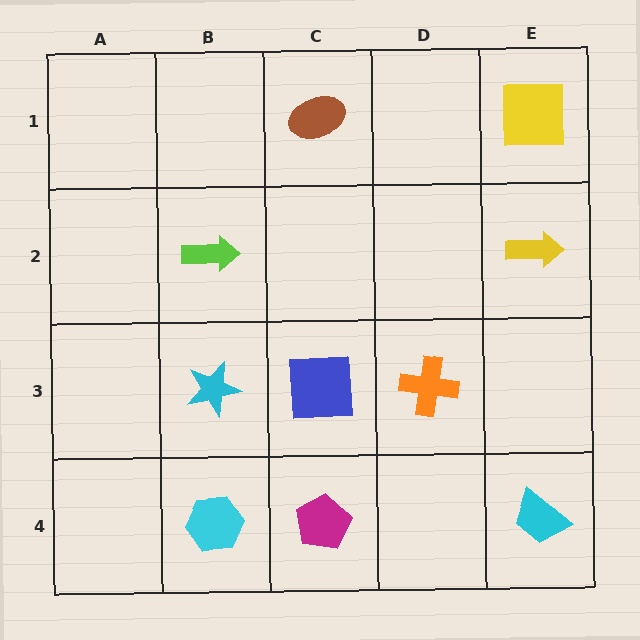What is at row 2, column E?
A yellow arrow.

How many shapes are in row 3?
3 shapes.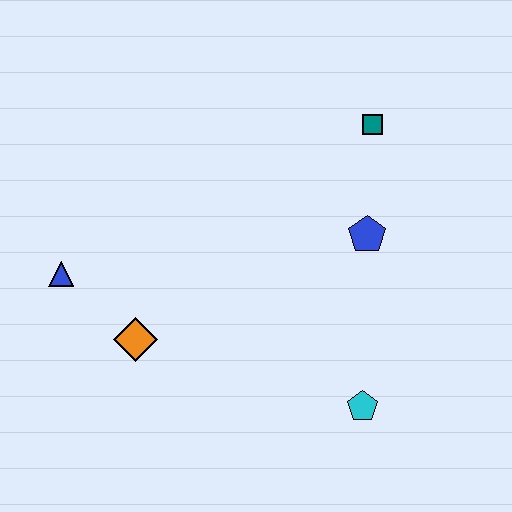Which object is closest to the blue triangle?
The orange diamond is closest to the blue triangle.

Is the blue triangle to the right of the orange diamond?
No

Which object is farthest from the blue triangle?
The teal square is farthest from the blue triangle.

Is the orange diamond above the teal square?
No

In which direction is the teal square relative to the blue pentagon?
The teal square is above the blue pentagon.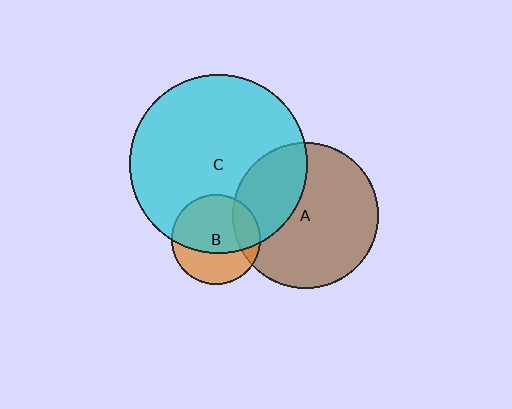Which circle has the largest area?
Circle C (cyan).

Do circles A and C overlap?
Yes.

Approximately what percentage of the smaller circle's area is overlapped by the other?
Approximately 30%.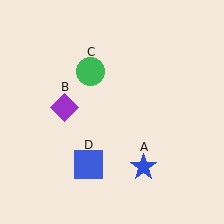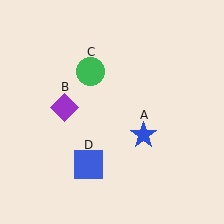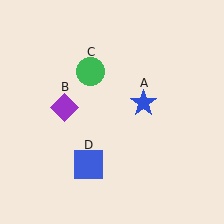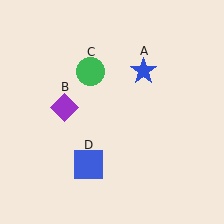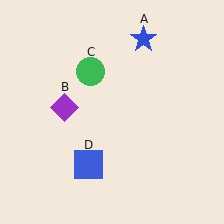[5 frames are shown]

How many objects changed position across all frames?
1 object changed position: blue star (object A).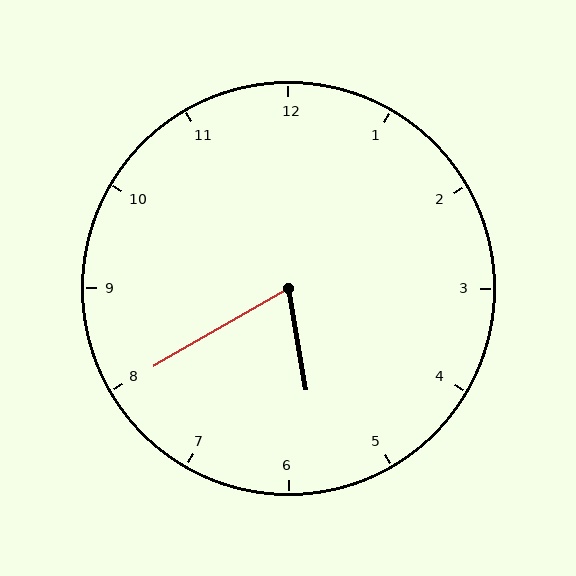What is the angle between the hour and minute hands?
Approximately 70 degrees.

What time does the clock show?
5:40.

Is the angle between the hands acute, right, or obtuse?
It is acute.